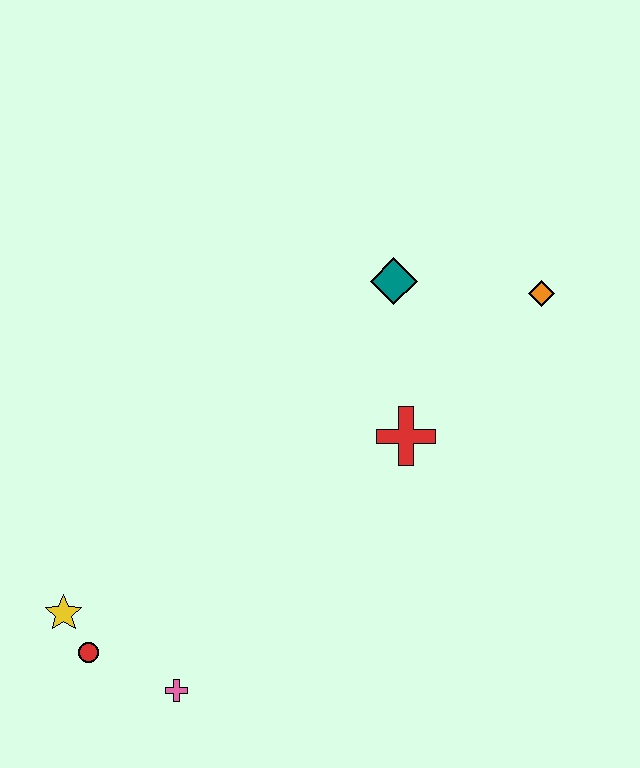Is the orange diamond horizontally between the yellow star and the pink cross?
No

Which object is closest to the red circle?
The yellow star is closest to the red circle.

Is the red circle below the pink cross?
No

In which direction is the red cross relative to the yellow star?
The red cross is to the right of the yellow star.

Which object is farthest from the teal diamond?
The red circle is farthest from the teal diamond.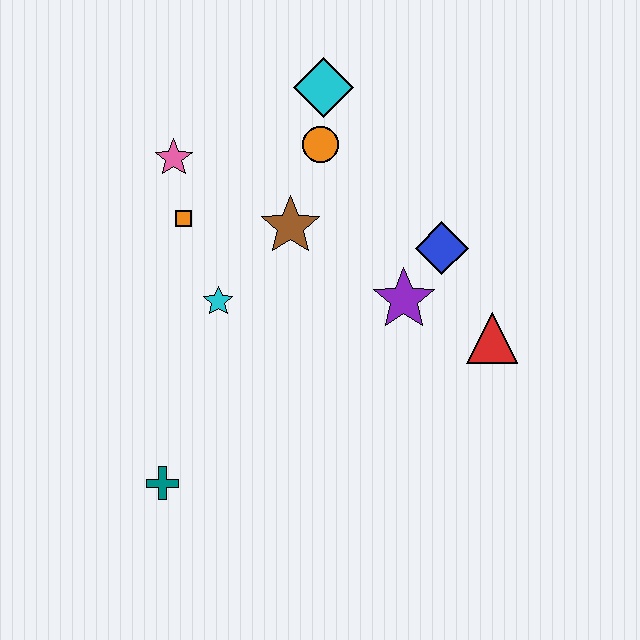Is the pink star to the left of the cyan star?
Yes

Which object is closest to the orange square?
The pink star is closest to the orange square.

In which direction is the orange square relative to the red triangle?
The orange square is to the left of the red triangle.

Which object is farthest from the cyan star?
The red triangle is farthest from the cyan star.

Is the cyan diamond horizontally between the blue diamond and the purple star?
No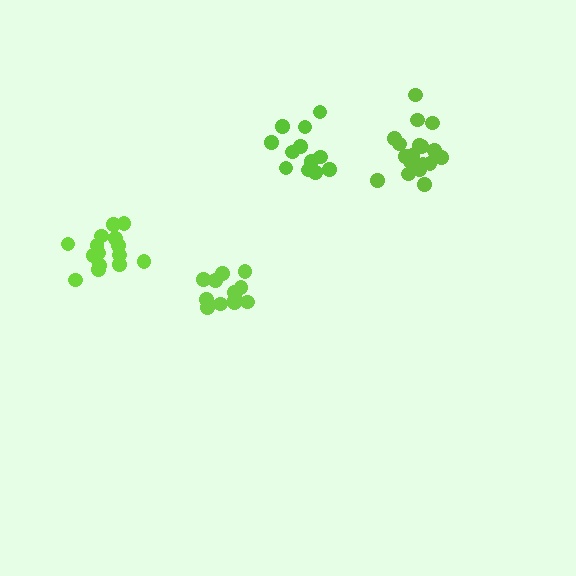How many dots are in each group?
Group 1: 12 dots, Group 2: 18 dots, Group 3: 13 dots, Group 4: 15 dots (58 total).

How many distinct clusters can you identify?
There are 4 distinct clusters.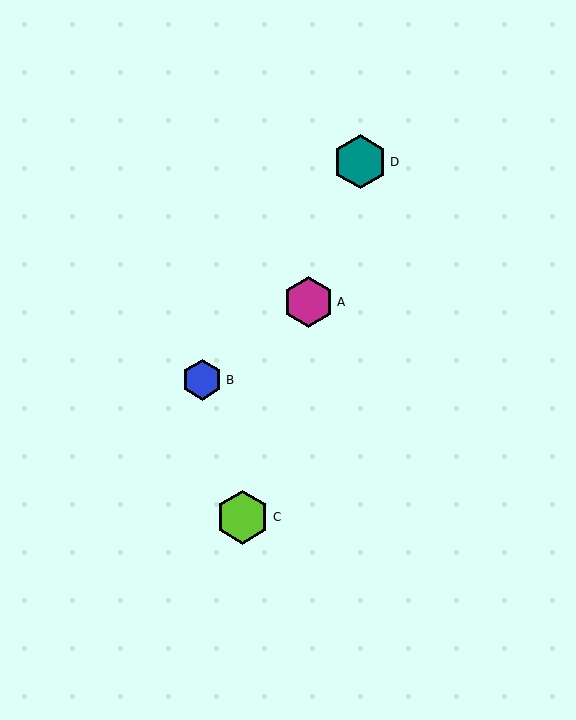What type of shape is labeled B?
Shape B is a blue hexagon.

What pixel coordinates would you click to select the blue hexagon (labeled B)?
Click at (202, 380) to select the blue hexagon B.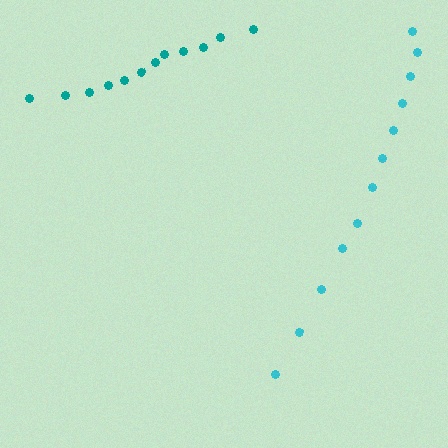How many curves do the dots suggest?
There are 2 distinct paths.